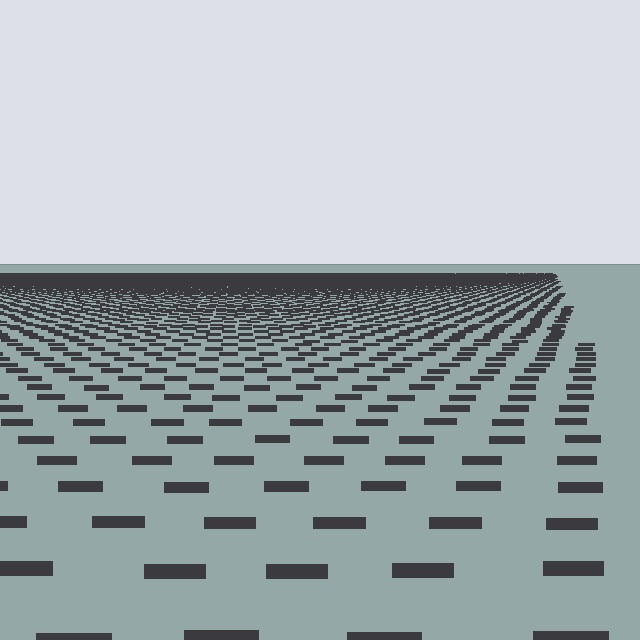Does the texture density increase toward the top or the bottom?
Density increases toward the top.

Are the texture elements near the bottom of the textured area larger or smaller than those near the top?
Larger. Near the bottom, elements are closer to the viewer and appear at a bigger on-screen size.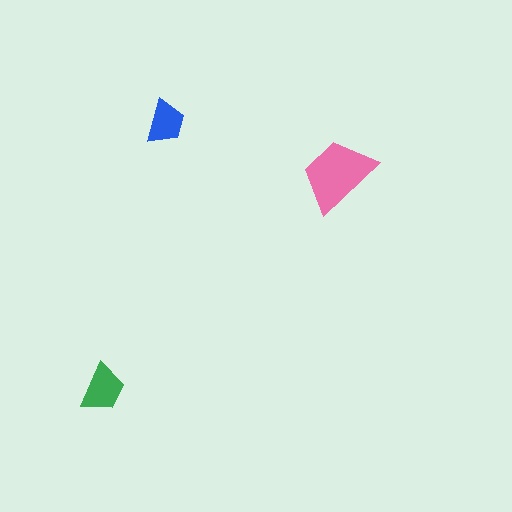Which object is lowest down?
The green trapezoid is bottommost.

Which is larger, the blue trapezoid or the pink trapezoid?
The pink one.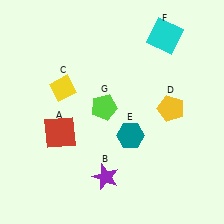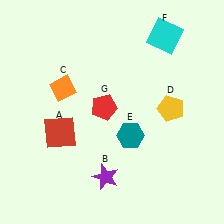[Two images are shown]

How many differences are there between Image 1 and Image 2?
There are 2 differences between the two images.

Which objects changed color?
C changed from yellow to orange. G changed from lime to red.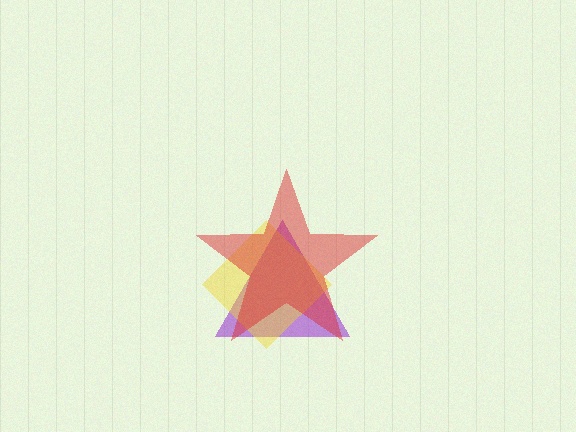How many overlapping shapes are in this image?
There are 3 overlapping shapes in the image.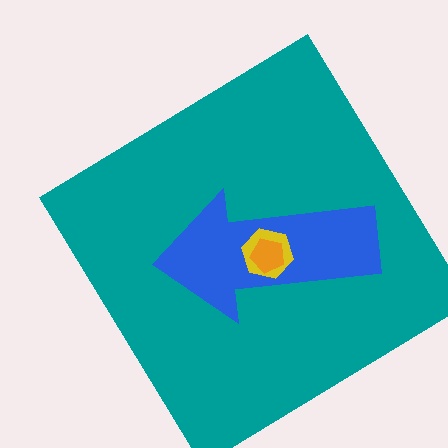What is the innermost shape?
The orange pentagon.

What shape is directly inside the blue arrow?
The yellow hexagon.